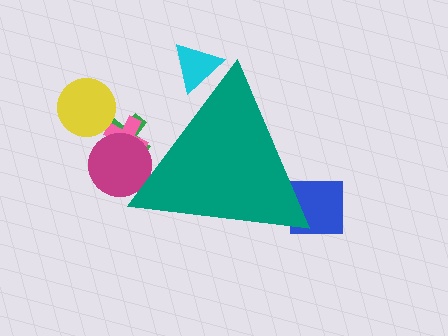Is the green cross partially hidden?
Yes, the green cross is partially hidden behind the teal triangle.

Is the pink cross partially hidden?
Yes, the pink cross is partially hidden behind the teal triangle.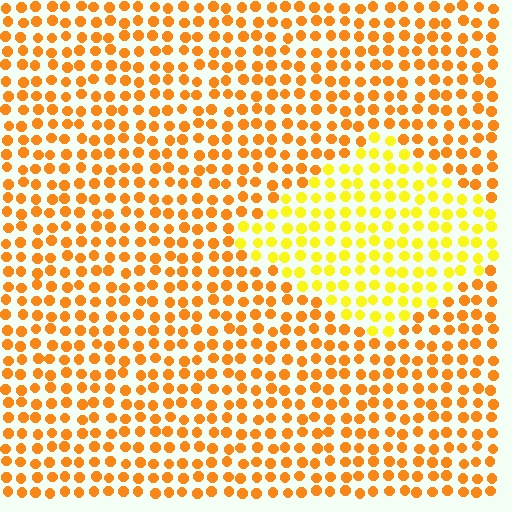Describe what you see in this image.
The image is filled with small orange elements in a uniform arrangement. A diamond-shaped region is visible where the elements are tinted to a slightly different hue, forming a subtle color boundary.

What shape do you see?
I see a diamond.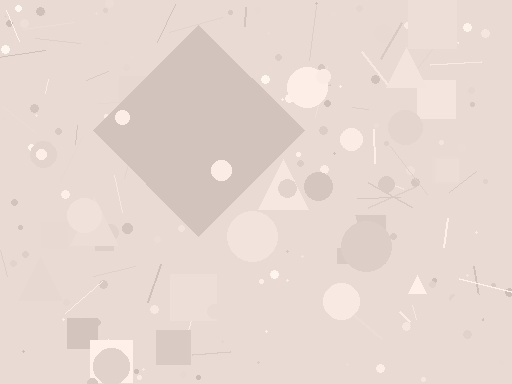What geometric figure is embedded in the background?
A diamond is embedded in the background.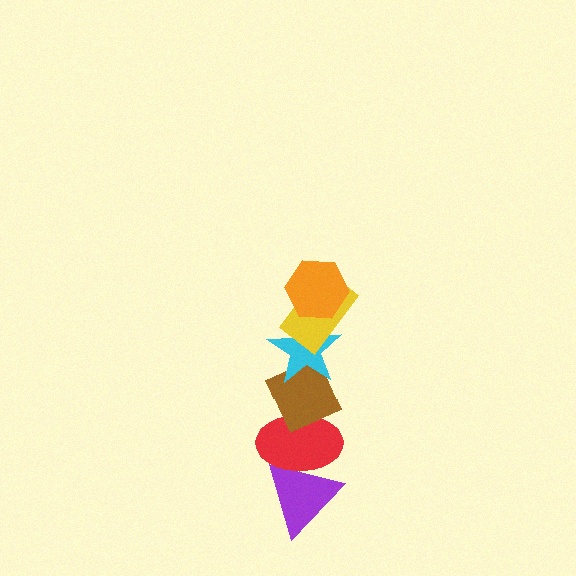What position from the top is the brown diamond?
The brown diamond is 4th from the top.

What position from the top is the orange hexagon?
The orange hexagon is 1st from the top.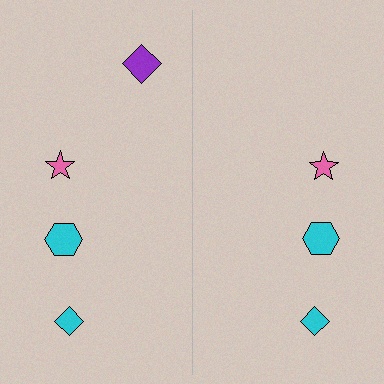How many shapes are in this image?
There are 7 shapes in this image.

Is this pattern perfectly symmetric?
No, the pattern is not perfectly symmetric. A purple diamond is missing from the right side.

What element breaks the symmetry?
A purple diamond is missing from the right side.